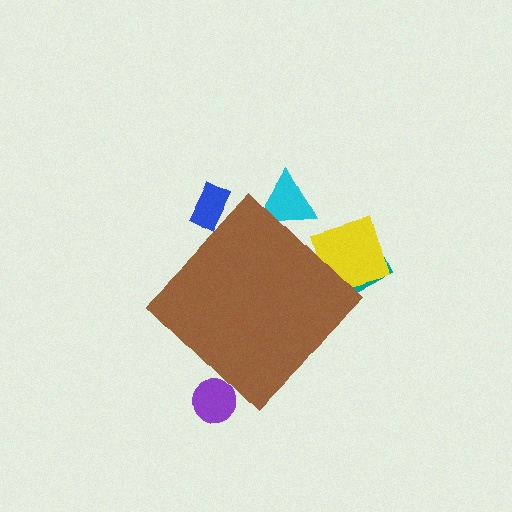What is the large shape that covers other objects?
A brown diamond.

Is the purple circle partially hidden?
Yes, the purple circle is partially hidden behind the brown diamond.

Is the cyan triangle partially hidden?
Yes, the cyan triangle is partially hidden behind the brown diamond.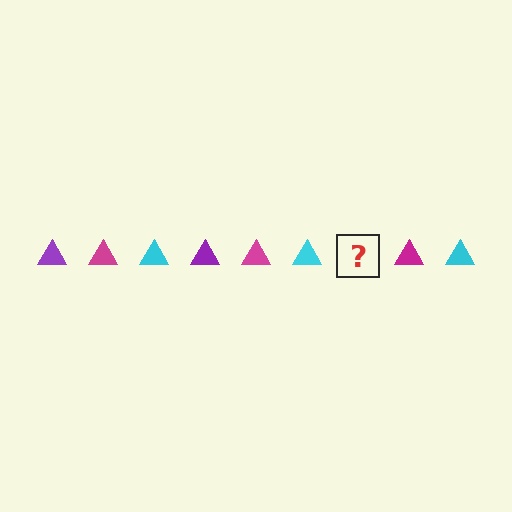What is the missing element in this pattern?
The missing element is a purple triangle.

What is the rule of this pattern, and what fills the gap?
The rule is that the pattern cycles through purple, magenta, cyan triangles. The gap should be filled with a purple triangle.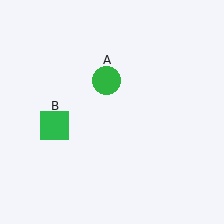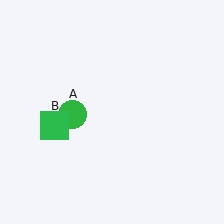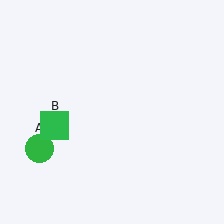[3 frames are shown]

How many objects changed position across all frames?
1 object changed position: green circle (object A).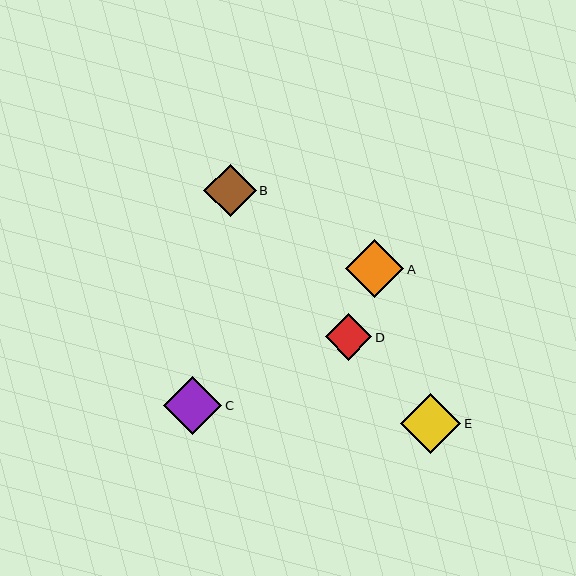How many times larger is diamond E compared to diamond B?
Diamond E is approximately 1.1 times the size of diamond B.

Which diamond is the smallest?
Diamond D is the smallest with a size of approximately 47 pixels.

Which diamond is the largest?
Diamond E is the largest with a size of approximately 60 pixels.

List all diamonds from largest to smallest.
From largest to smallest: E, A, C, B, D.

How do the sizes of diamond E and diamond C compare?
Diamond E and diamond C are approximately the same size.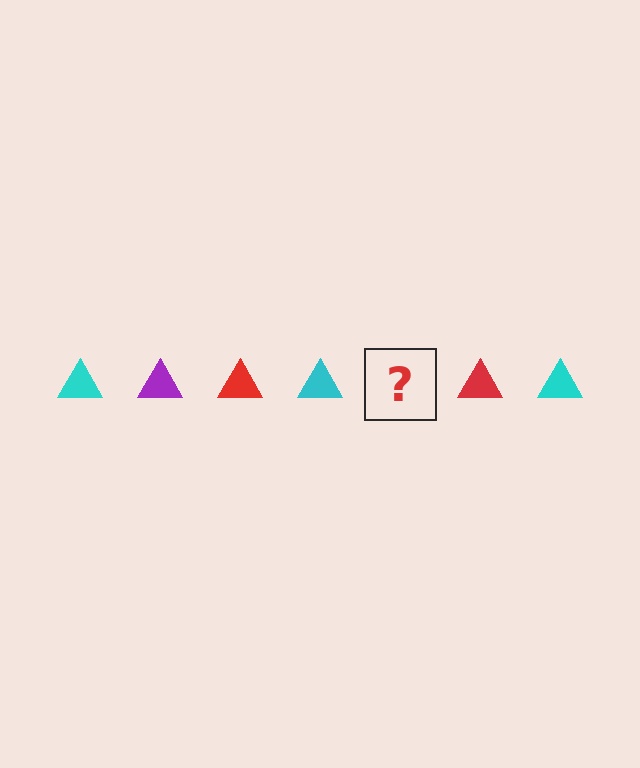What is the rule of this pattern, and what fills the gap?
The rule is that the pattern cycles through cyan, purple, red triangles. The gap should be filled with a purple triangle.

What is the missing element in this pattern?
The missing element is a purple triangle.